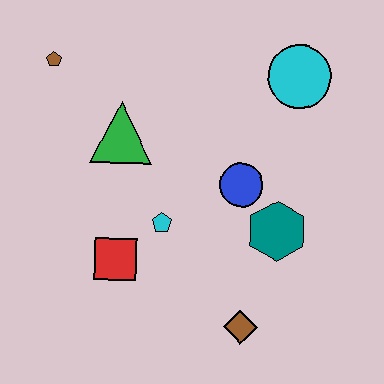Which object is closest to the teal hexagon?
The blue circle is closest to the teal hexagon.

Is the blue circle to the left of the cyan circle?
Yes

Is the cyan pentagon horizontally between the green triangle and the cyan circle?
Yes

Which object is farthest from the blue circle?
The brown pentagon is farthest from the blue circle.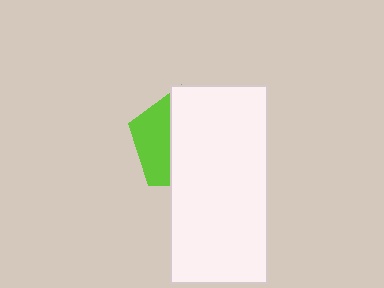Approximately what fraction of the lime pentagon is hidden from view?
Roughly 65% of the lime pentagon is hidden behind the white rectangle.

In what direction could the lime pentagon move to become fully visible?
The lime pentagon could move left. That would shift it out from behind the white rectangle entirely.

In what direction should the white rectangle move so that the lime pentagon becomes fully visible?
The white rectangle should move right. That is the shortest direction to clear the overlap and leave the lime pentagon fully visible.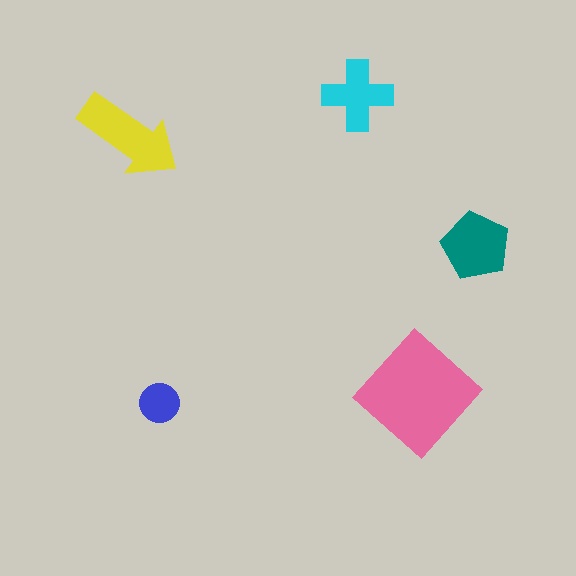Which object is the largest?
The pink diamond.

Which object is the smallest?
The blue circle.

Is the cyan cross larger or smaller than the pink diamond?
Smaller.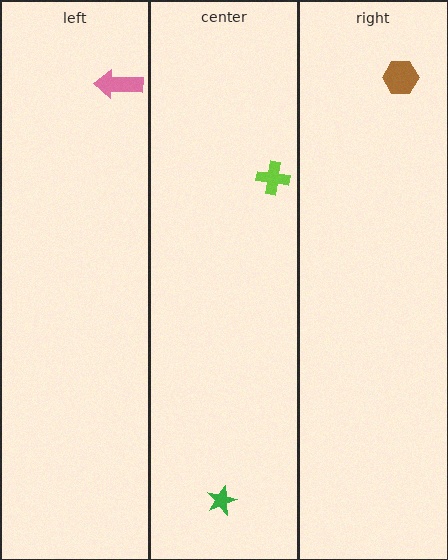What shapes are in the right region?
The brown hexagon.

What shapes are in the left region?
The pink arrow.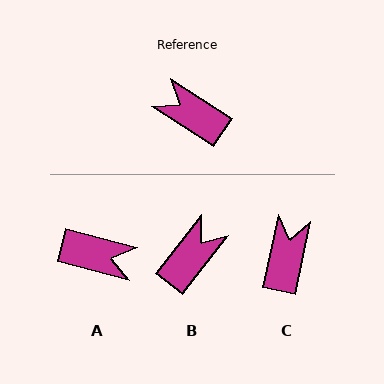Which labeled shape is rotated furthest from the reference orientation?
A, about 161 degrees away.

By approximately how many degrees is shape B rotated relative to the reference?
Approximately 94 degrees clockwise.